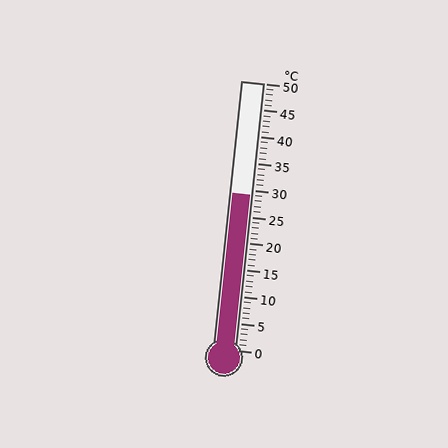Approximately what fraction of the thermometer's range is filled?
The thermometer is filled to approximately 60% of its range.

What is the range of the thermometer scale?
The thermometer scale ranges from 0°C to 50°C.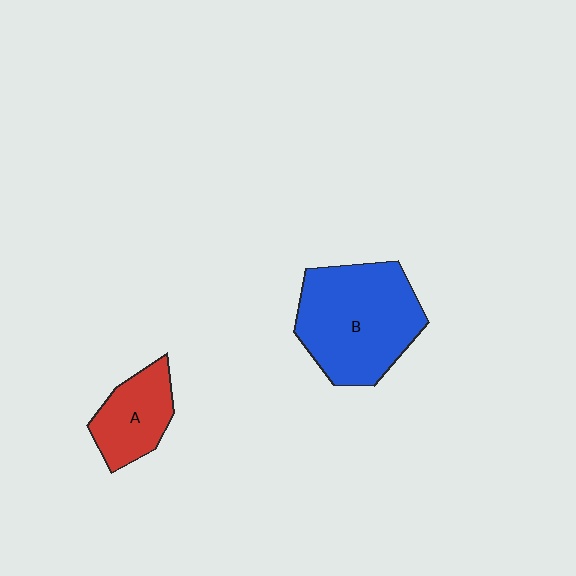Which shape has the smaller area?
Shape A (red).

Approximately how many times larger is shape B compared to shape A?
Approximately 2.1 times.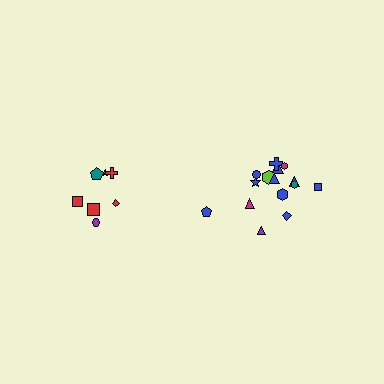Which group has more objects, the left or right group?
The right group.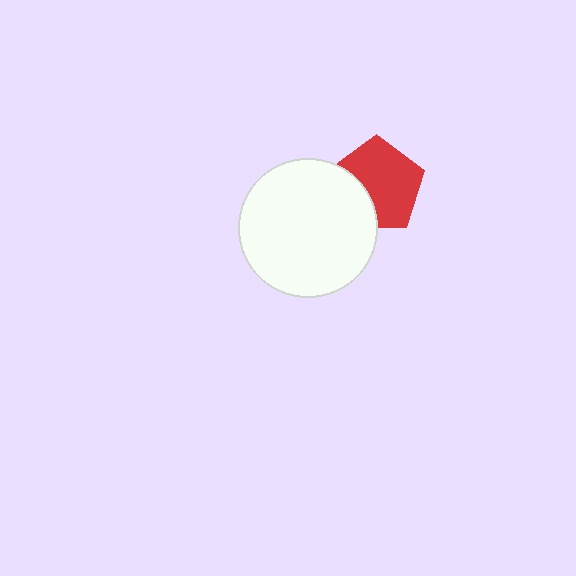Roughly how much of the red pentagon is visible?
Most of it is visible (roughly 69%).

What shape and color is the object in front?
The object in front is a white circle.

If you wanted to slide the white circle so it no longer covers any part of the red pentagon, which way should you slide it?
Slide it left — that is the most direct way to separate the two shapes.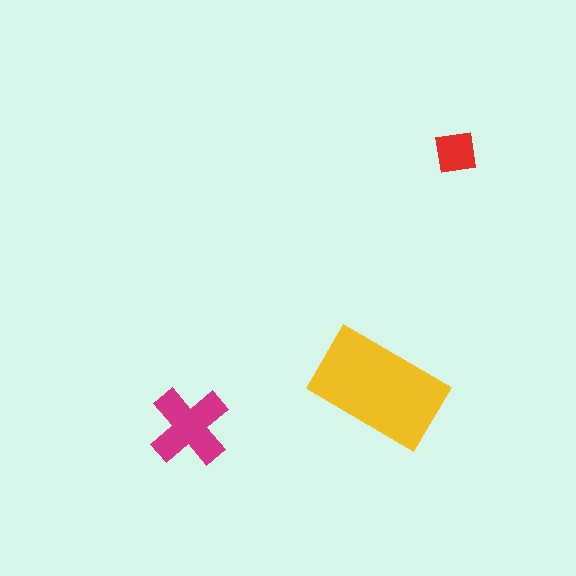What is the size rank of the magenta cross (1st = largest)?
2nd.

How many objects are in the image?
There are 3 objects in the image.